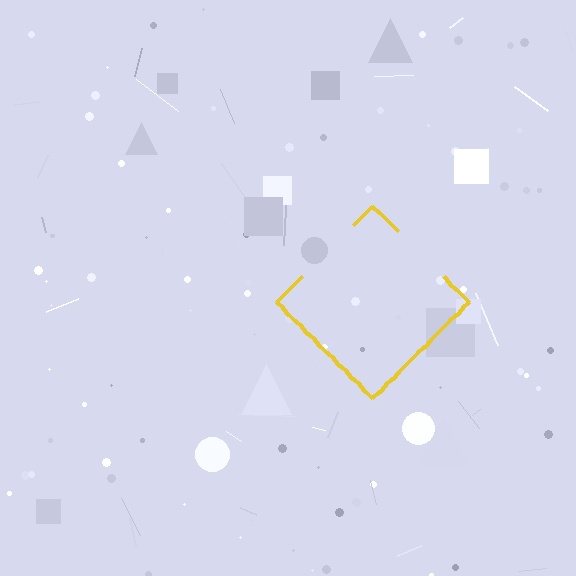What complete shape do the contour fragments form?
The contour fragments form a diamond.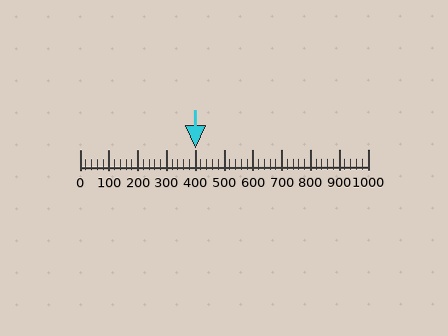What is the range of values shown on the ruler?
The ruler shows values from 0 to 1000.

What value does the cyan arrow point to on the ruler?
The cyan arrow points to approximately 400.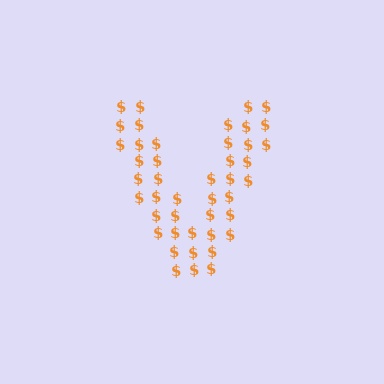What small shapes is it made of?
It is made of small dollar signs.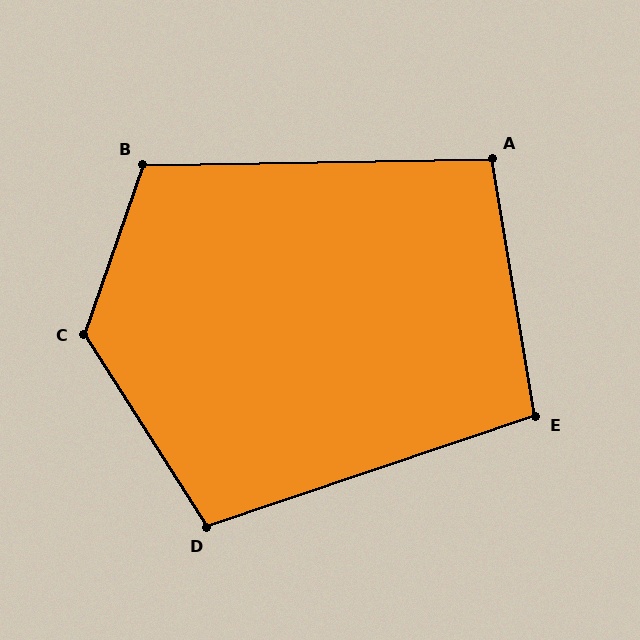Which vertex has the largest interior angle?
C, at approximately 129 degrees.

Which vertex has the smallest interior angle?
A, at approximately 99 degrees.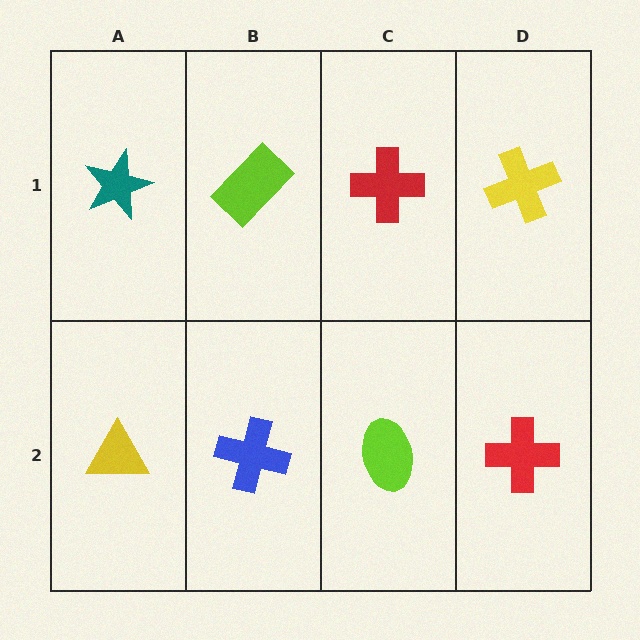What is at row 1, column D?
A yellow cross.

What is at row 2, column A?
A yellow triangle.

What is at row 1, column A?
A teal star.